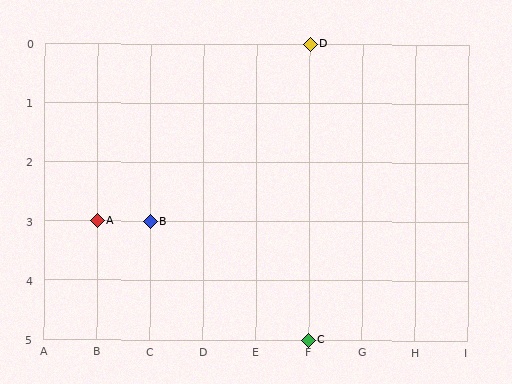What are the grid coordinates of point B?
Point B is at grid coordinates (C, 3).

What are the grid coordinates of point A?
Point A is at grid coordinates (B, 3).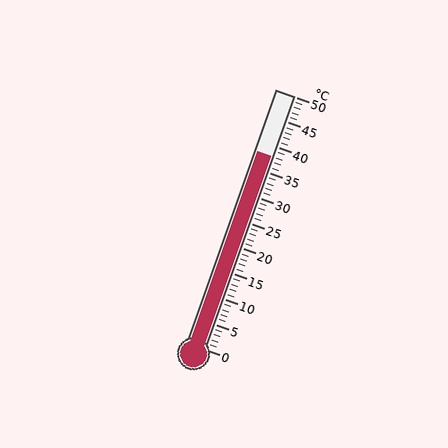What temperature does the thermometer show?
The thermometer shows approximately 38°C.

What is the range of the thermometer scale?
The thermometer scale ranges from 0°C to 50°C.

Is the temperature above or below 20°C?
The temperature is above 20°C.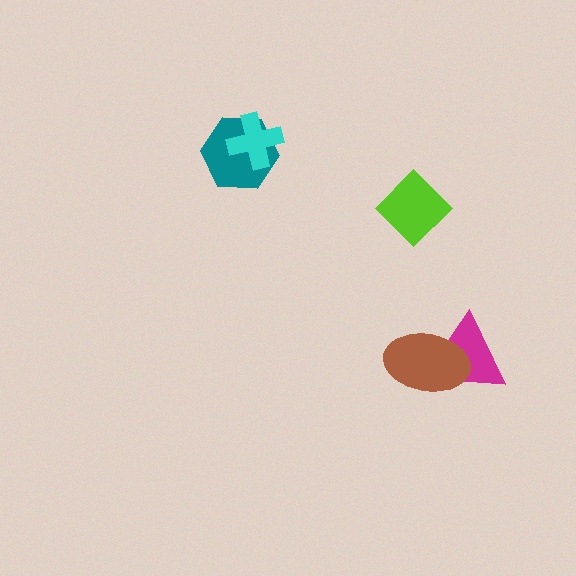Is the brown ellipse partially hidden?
No, no other shape covers it.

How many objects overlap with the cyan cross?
1 object overlaps with the cyan cross.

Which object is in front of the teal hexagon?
The cyan cross is in front of the teal hexagon.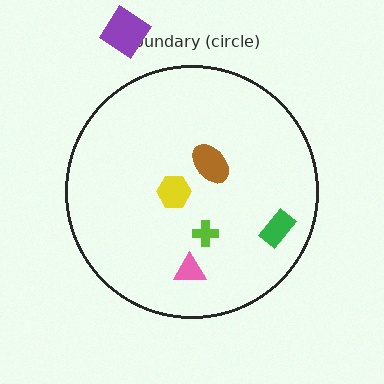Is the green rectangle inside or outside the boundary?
Inside.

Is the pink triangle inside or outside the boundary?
Inside.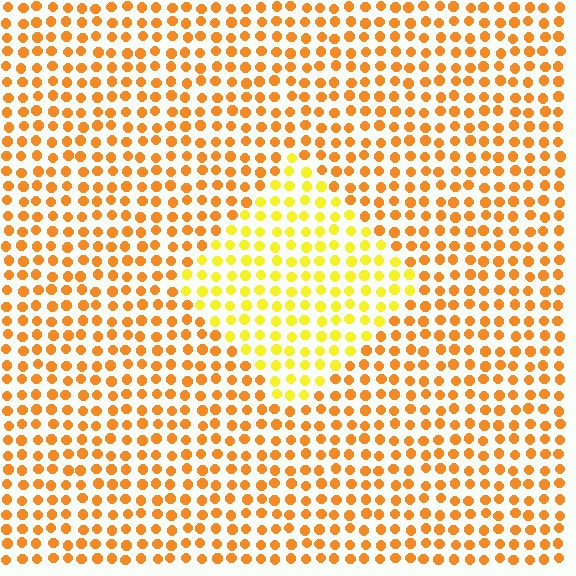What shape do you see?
I see a diamond.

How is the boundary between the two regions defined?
The boundary is defined purely by a slight shift in hue (about 30 degrees). Spacing, size, and orientation are identical on both sides.